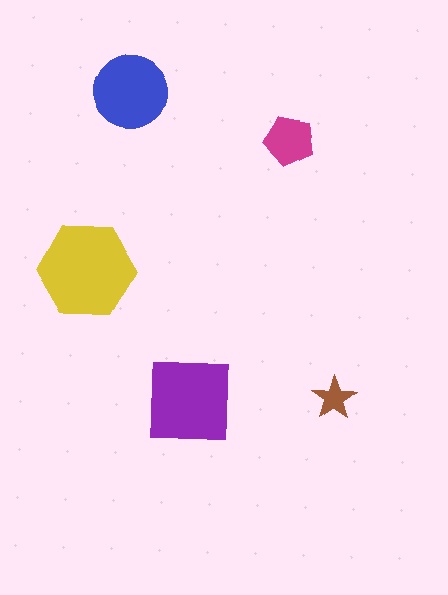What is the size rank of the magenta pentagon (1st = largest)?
4th.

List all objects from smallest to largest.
The brown star, the magenta pentagon, the blue circle, the purple square, the yellow hexagon.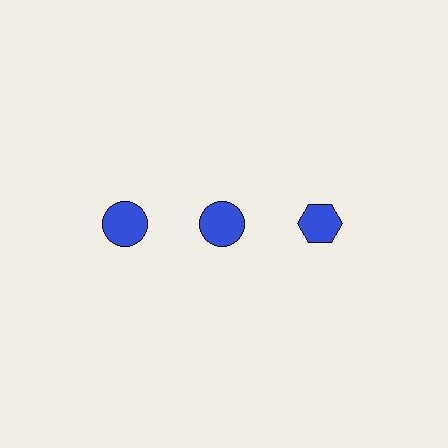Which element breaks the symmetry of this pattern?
The blue hexagon in the top row, center column breaks the symmetry. All other shapes are blue circles.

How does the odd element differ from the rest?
It has a different shape: hexagon instead of circle.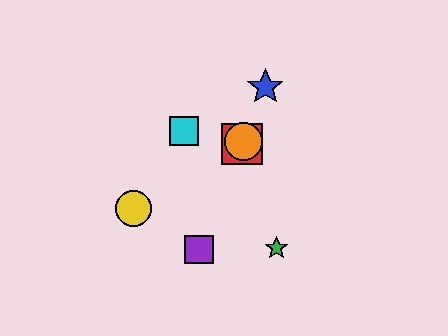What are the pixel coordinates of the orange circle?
The orange circle is at (243, 141).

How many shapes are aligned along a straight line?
4 shapes (the red square, the blue star, the purple square, the orange circle) are aligned along a straight line.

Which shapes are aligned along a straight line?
The red square, the blue star, the purple square, the orange circle are aligned along a straight line.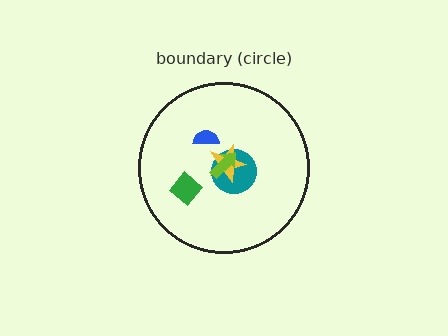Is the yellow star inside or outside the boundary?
Inside.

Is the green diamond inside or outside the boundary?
Inside.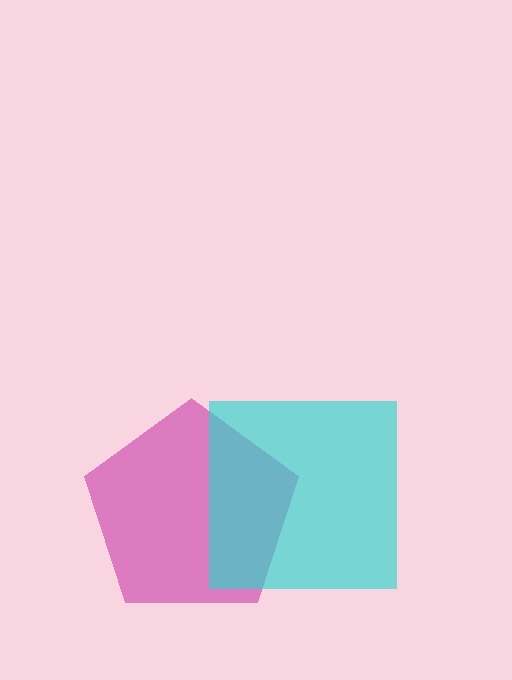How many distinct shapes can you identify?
There are 2 distinct shapes: a magenta pentagon, a cyan square.